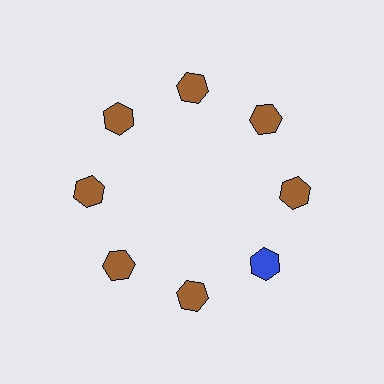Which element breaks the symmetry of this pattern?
The blue hexagon at roughly the 4 o'clock position breaks the symmetry. All other shapes are brown hexagons.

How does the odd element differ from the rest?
It has a different color: blue instead of brown.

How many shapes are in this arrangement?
There are 8 shapes arranged in a ring pattern.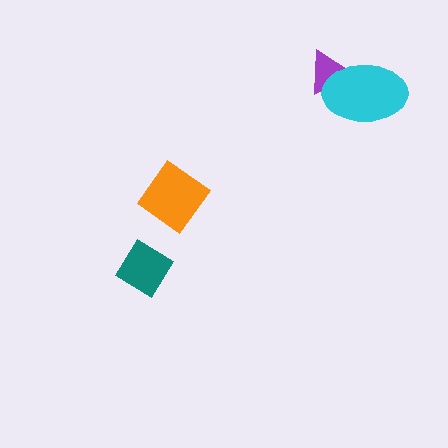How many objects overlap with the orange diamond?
0 objects overlap with the orange diamond.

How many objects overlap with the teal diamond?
0 objects overlap with the teal diamond.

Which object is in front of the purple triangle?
The cyan ellipse is in front of the purple triangle.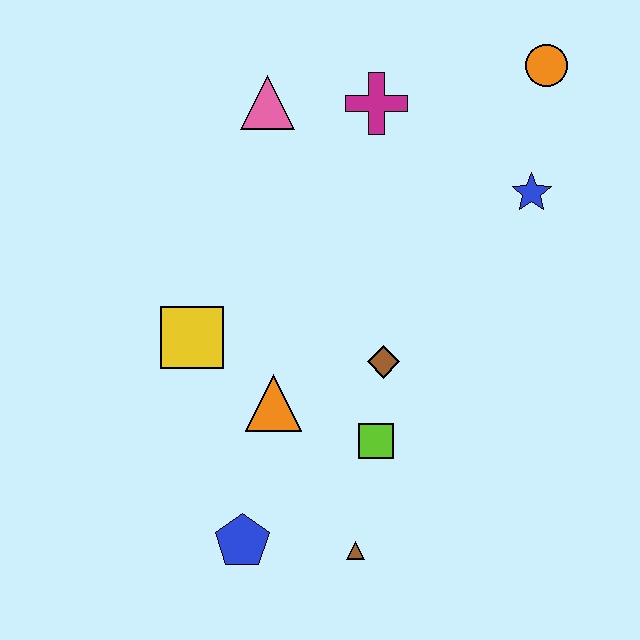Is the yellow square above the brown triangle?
Yes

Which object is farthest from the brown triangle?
The orange circle is farthest from the brown triangle.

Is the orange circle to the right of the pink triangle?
Yes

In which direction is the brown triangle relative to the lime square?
The brown triangle is below the lime square.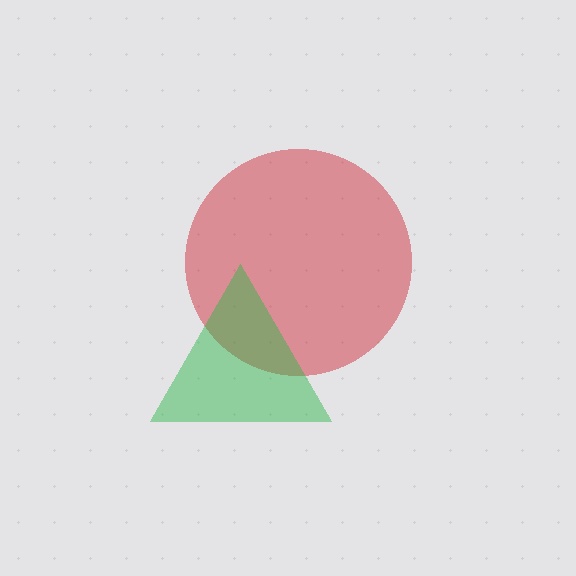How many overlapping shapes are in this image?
There are 2 overlapping shapes in the image.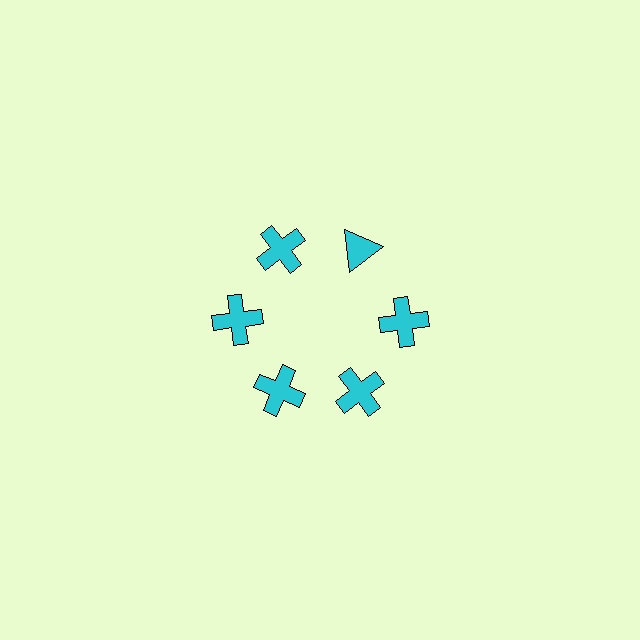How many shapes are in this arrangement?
There are 6 shapes arranged in a ring pattern.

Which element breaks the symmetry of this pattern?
The cyan triangle at roughly the 1 o'clock position breaks the symmetry. All other shapes are cyan crosses.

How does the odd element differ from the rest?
It has a different shape: triangle instead of cross.